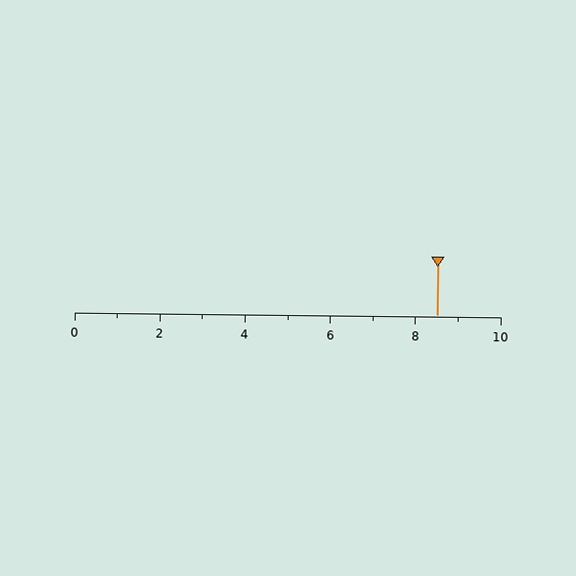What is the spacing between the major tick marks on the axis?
The major ticks are spaced 2 apart.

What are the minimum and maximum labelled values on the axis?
The axis runs from 0 to 10.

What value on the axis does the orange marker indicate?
The marker indicates approximately 8.5.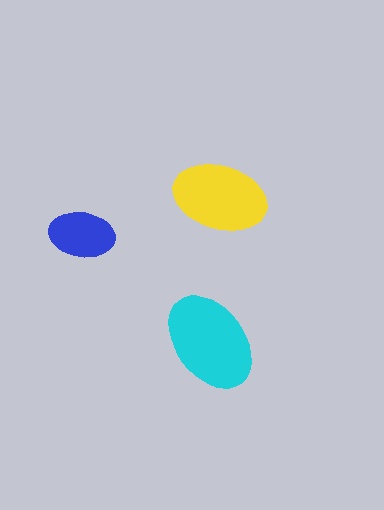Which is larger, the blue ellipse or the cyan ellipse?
The cyan one.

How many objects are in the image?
There are 3 objects in the image.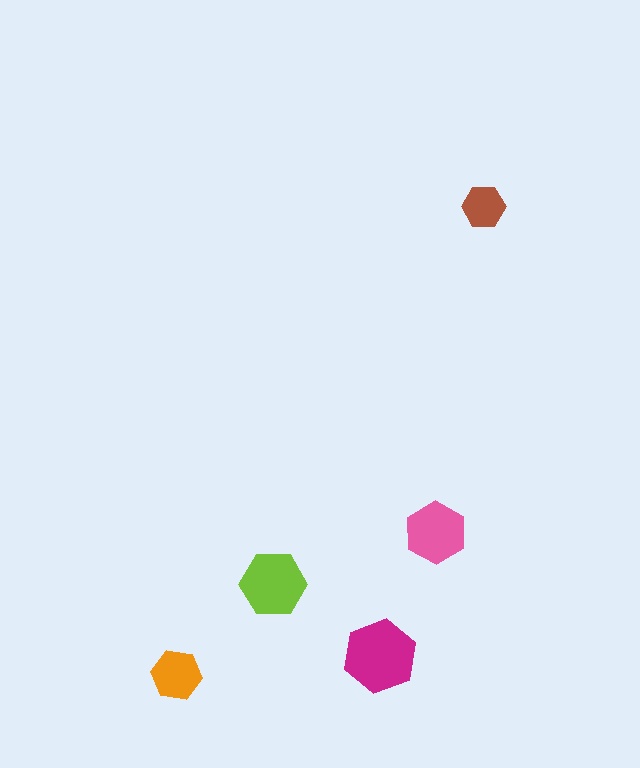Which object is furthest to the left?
The orange hexagon is leftmost.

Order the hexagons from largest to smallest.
the magenta one, the lime one, the pink one, the orange one, the brown one.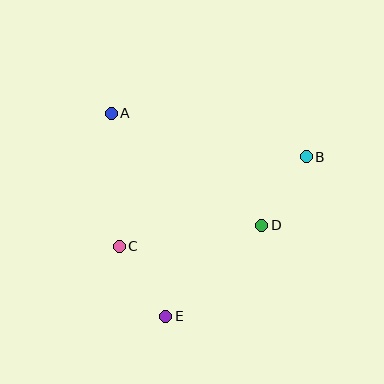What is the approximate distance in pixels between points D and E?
The distance between D and E is approximately 133 pixels.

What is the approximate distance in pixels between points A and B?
The distance between A and B is approximately 200 pixels.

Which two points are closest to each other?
Points B and D are closest to each other.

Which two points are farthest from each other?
Points B and E are farthest from each other.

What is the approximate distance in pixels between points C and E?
The distance between C and E is approximately 84 pixels.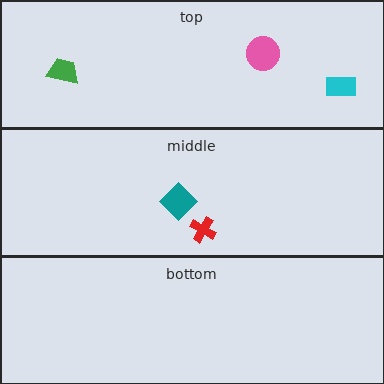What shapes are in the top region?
The pink circle, the green trapezoid, the cyan rectangle.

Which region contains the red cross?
The middle region.